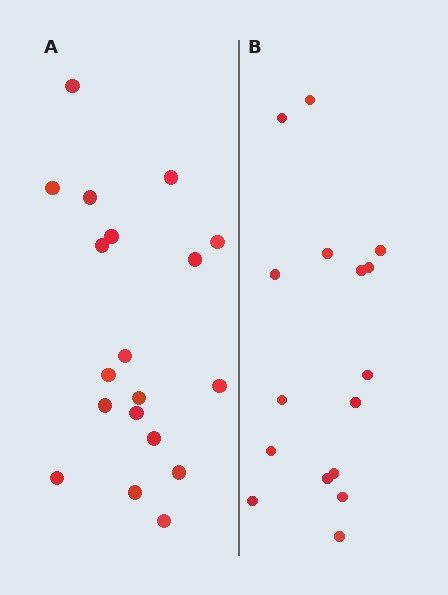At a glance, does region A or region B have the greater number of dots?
Region A (the left region) has more dots.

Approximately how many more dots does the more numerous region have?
Region A has just a few more — roughly 2 or 3 more dots than region B.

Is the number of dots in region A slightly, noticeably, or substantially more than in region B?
Region A has only slightly more — the two regions are fairly close. The ratio is roughly 1.2 to 1.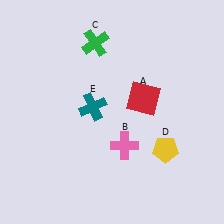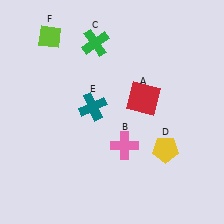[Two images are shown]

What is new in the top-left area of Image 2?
A lime diamond (F) was added in the top-left area of Image 2.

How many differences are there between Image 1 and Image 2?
There is 1 difference between the two images.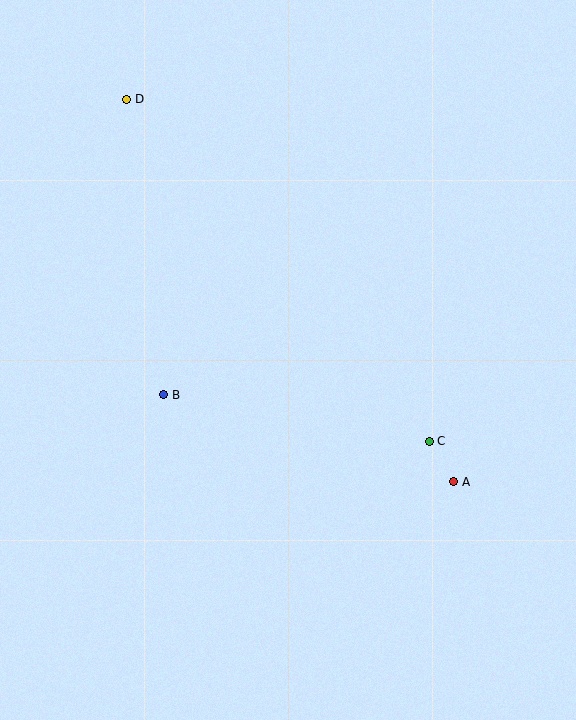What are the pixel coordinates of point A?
Point A is at (453, 482).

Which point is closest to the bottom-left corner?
Point B is closest to the bottom-left corner.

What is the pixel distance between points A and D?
The distance between A and D is 503 pixels.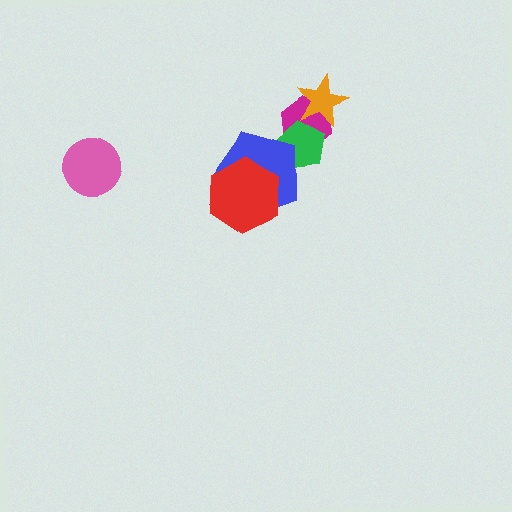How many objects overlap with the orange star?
1 object overlaps with the orange star.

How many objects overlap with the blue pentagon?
2 objects overlap with the blue pentagon.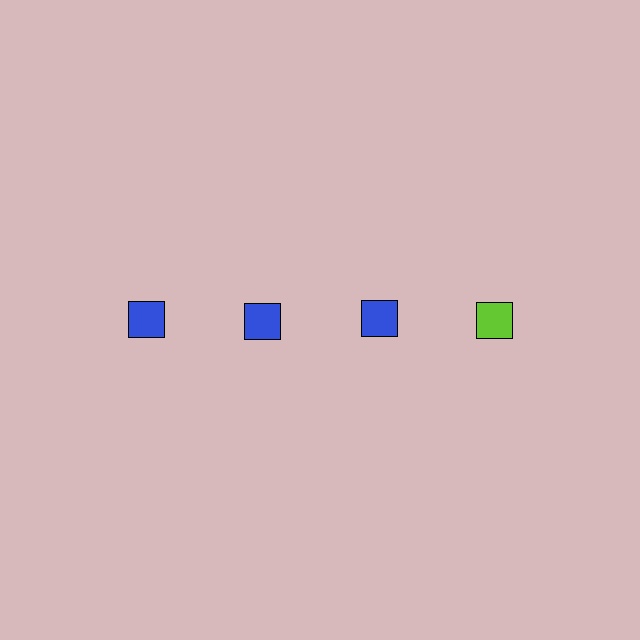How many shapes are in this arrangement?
There are 4 shapes arranged in a grid pattern.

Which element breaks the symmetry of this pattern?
The lime square in the top row, second from right column breaks the symmetry. All other shapes are blue squares.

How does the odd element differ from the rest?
It has a different color: lime instead of blue.